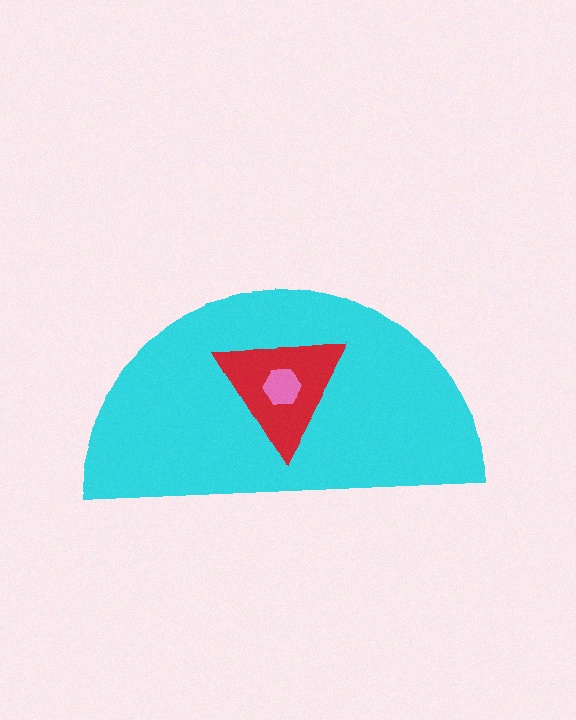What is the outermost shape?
The cyan semicircle.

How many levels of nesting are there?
3.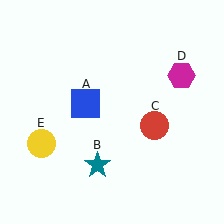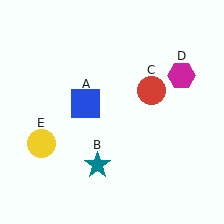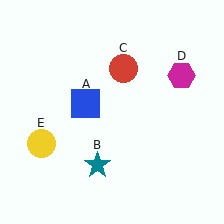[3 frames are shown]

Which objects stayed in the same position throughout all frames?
Blue square (object A) and teal star (object B) and magenta hexagon (object D) and yellow circle (object E) remained stationary.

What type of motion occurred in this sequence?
The red circle (object C) rotated counterclockwise around the center of the scene.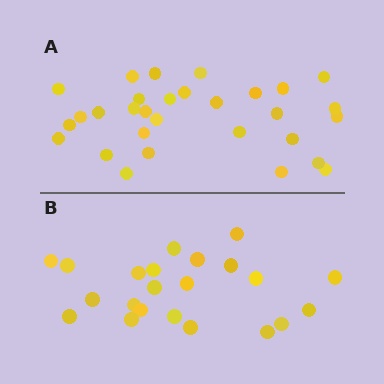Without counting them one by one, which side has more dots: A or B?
Region A (the top region) has more dots.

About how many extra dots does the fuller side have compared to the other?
Region A has roughly 8 or so more dots than region B.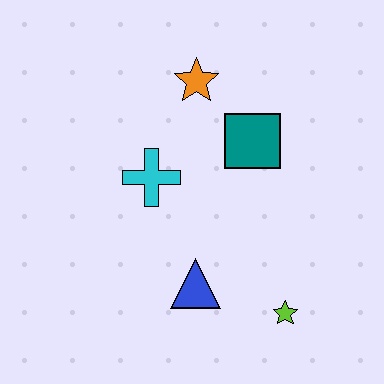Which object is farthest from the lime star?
The orange star is farthest from the lime star.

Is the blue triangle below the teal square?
Yes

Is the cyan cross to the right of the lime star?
No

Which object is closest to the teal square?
The orange star is closest to the teal square.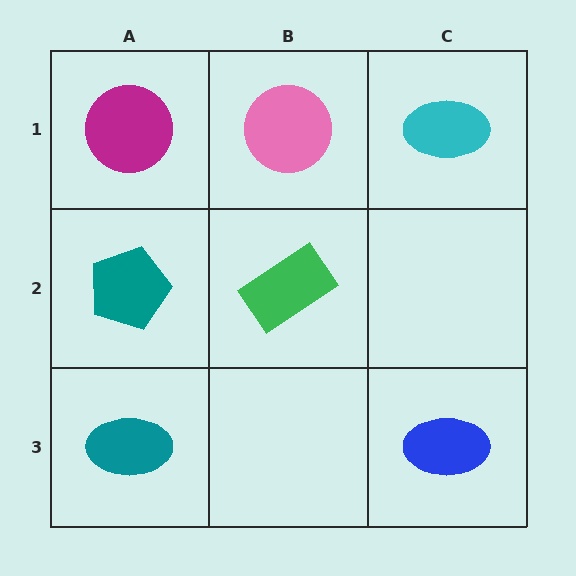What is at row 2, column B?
A green rectangle.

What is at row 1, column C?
A cyan ellipse.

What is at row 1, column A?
A magenta circle.